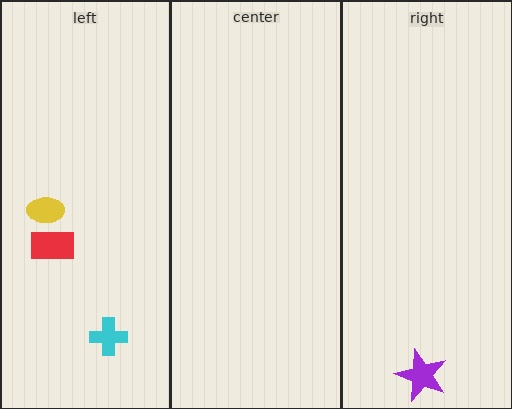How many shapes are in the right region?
1.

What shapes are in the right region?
The purple star.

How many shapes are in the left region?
3.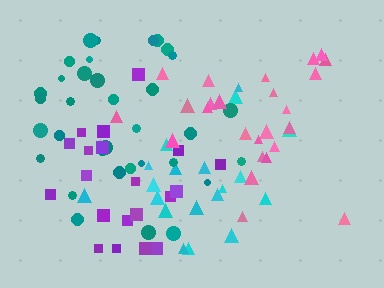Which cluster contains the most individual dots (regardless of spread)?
Teal (35).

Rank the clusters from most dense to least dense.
pink, teal, cyan, purple.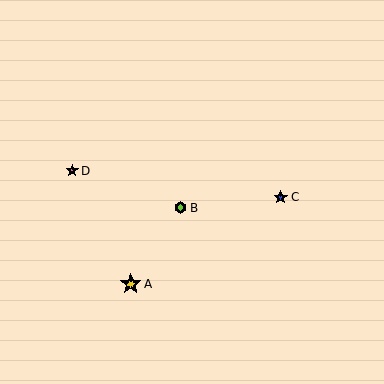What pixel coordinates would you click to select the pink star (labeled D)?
Click at (72, 171) to select the pink star D.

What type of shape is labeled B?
Shape B is a lime hexagon.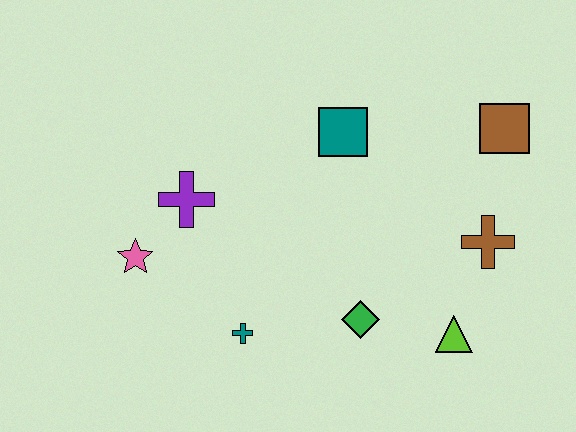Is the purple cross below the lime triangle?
No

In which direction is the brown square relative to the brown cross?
The brown square is above the brown cross.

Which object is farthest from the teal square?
The pink star is farthest from the teal square.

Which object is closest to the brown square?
The brown cross is closest to the brown square.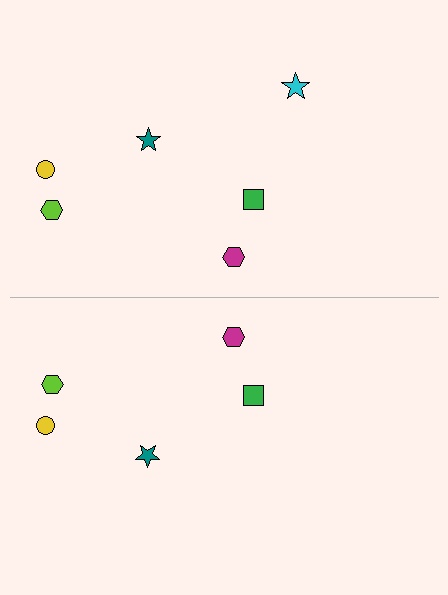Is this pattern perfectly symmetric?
No, the pattern is not perfectly symmetric. A cyan star is missing from the bottom side.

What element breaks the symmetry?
A cyan star is missing from the bottom side.